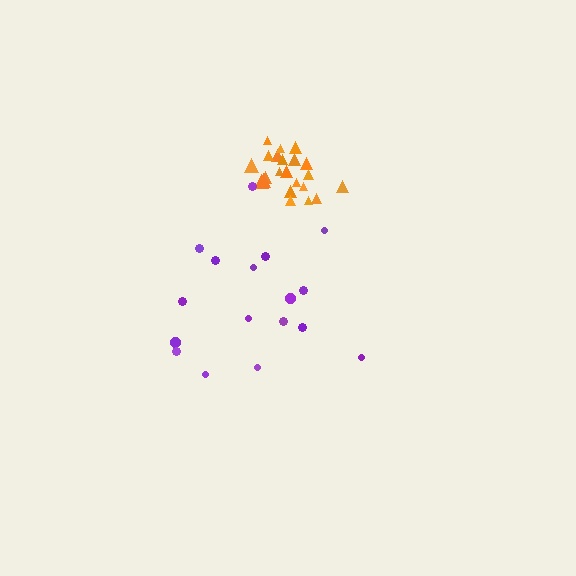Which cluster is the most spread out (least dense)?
Purple.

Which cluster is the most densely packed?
Orange.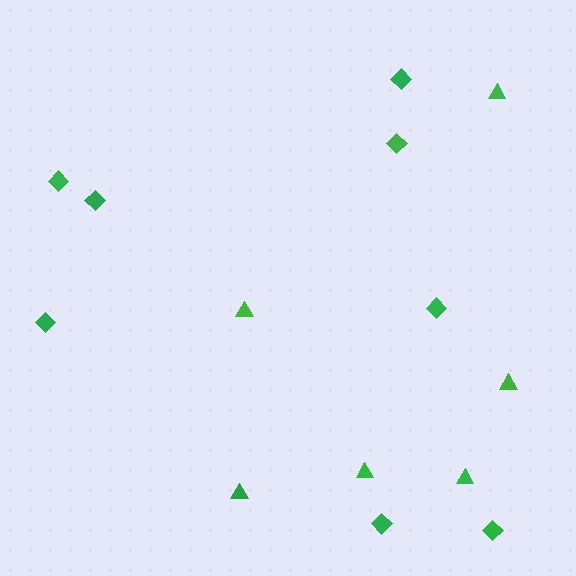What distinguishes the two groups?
There are 2 groups: one group of triangles (6) and one group of diamonds (8).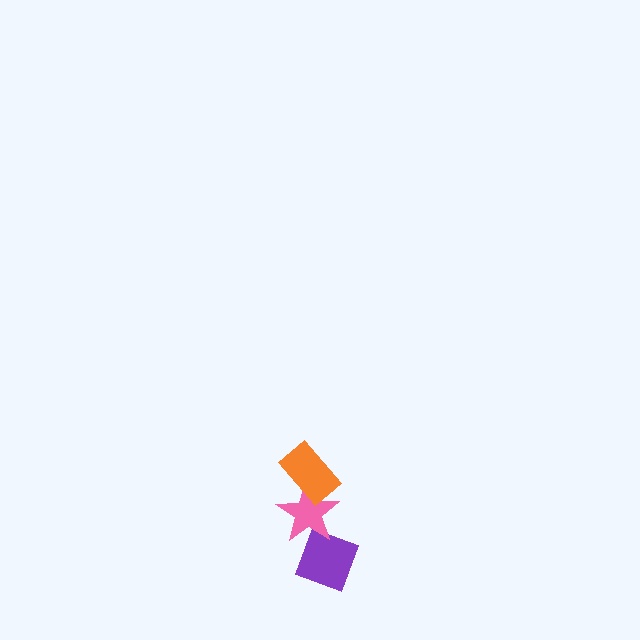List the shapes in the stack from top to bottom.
From top to bottom: the orange rectangle, the pink star, the purple diamond.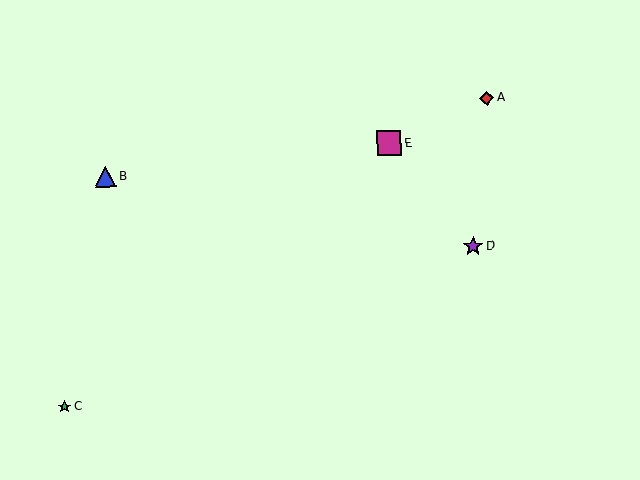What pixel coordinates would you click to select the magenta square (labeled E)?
Click at (389, 143) to select the magenta square E.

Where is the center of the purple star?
The center of the purple star is at (473, 246).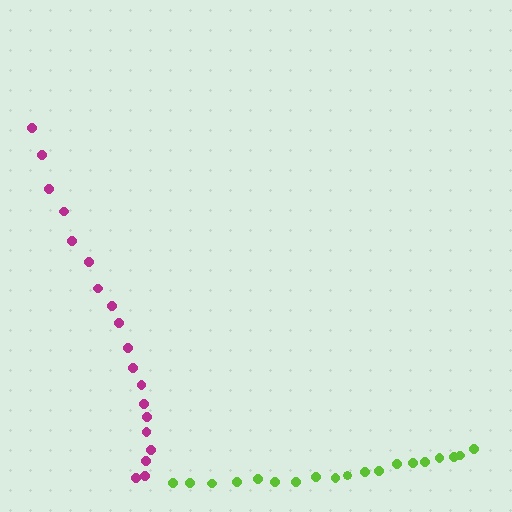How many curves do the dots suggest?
There are 2 distinct paths.